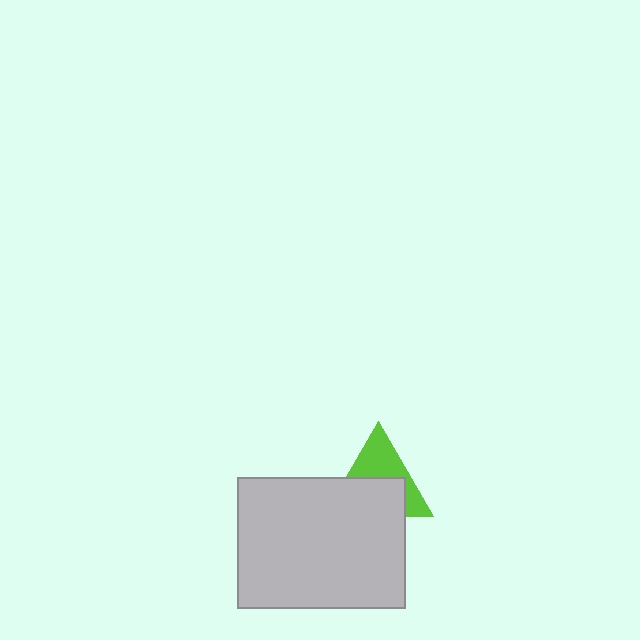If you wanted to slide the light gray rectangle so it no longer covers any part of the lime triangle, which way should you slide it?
Slide it down — that is the most direct way to separate the two shapes.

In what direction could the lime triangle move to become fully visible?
The lime triangle could move up. That would shift it out from behind the light gray rectangle entirely.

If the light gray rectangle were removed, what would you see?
You would see the complete lime triangle.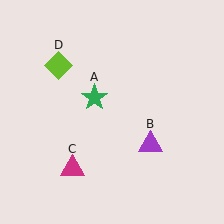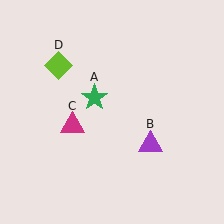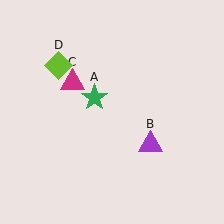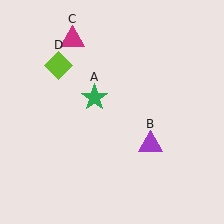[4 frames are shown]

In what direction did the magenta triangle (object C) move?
The magenta triangle (object C) moved up.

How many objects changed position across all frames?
1 object changed position: magenta triangle (object C).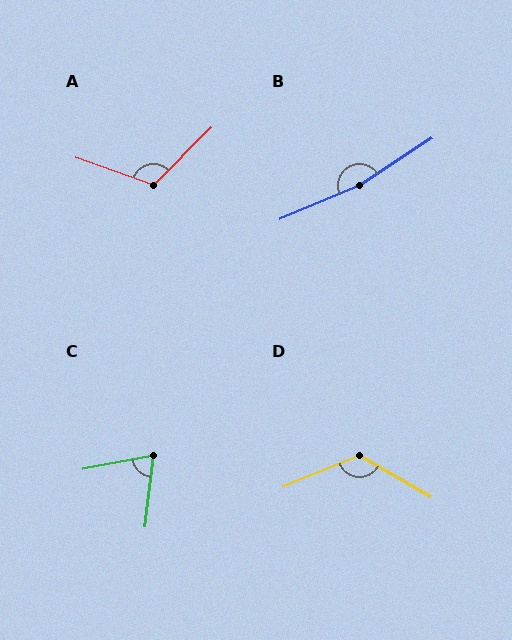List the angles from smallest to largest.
C (72°), A (115°), D (128°), B (169°).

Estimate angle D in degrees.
Approximately 128 degrees.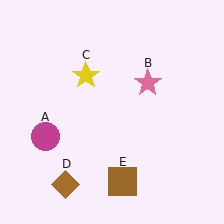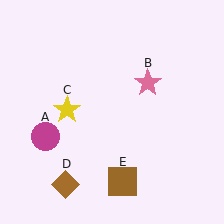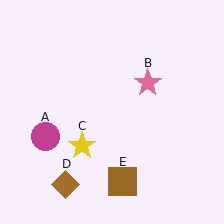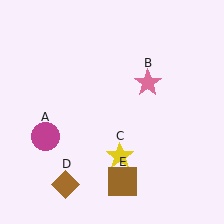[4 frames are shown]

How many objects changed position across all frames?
1 object changed position: yellow star (object C).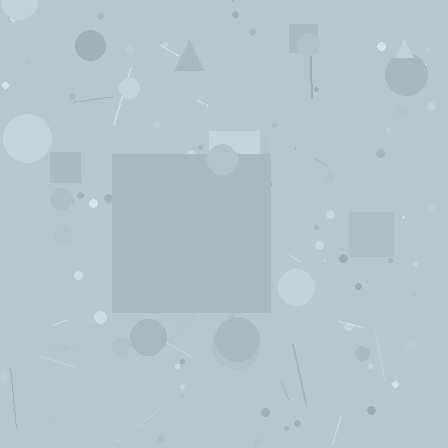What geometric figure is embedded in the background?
A square is embedded in the background.